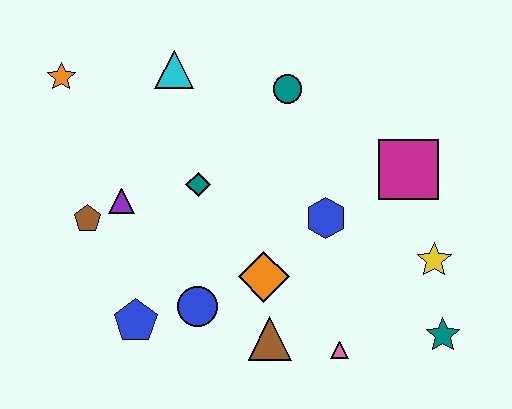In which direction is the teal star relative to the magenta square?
The teal star is below the magenta square.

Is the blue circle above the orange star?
No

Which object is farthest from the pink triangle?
The orange star is farthest from the pink triangle.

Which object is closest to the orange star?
The cyan triangle is closest to the orange star.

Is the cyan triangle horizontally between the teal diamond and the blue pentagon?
Yes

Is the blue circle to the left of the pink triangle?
Yes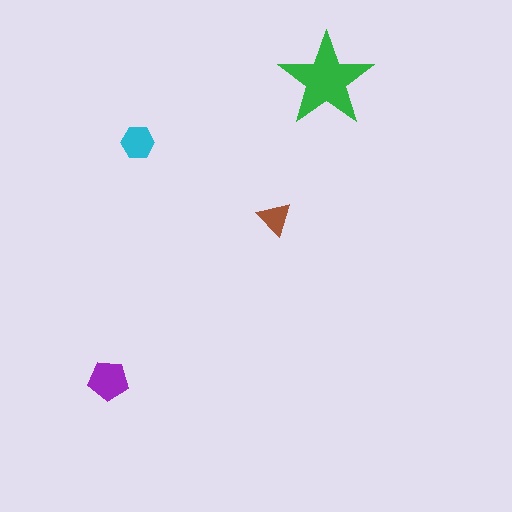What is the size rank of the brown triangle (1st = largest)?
4th.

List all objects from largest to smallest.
The green star, the purple pentagon, the cyan hexagon, the brown triangle.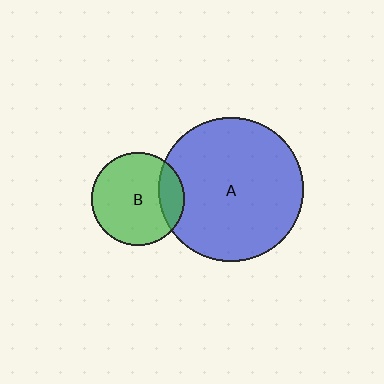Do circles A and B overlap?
Yes.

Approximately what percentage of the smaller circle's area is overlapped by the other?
Approximately 20%.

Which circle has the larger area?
Circle A (blue).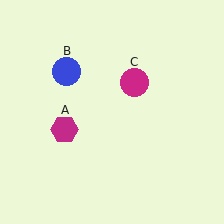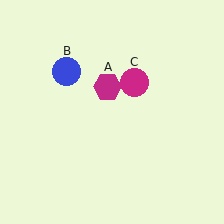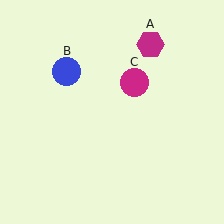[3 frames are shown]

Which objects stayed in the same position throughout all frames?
Blue circle (object B) and magenta circle (object C) remained stationary.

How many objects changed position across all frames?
1 object changed position: magenta hexagon (object A).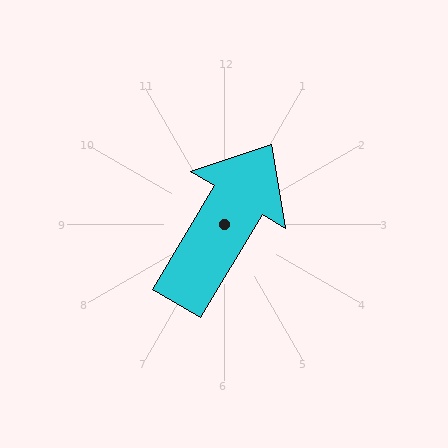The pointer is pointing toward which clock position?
Roughly 1 o'clock.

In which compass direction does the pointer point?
Northeast.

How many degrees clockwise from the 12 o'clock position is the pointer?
Approximately 31 degrees.